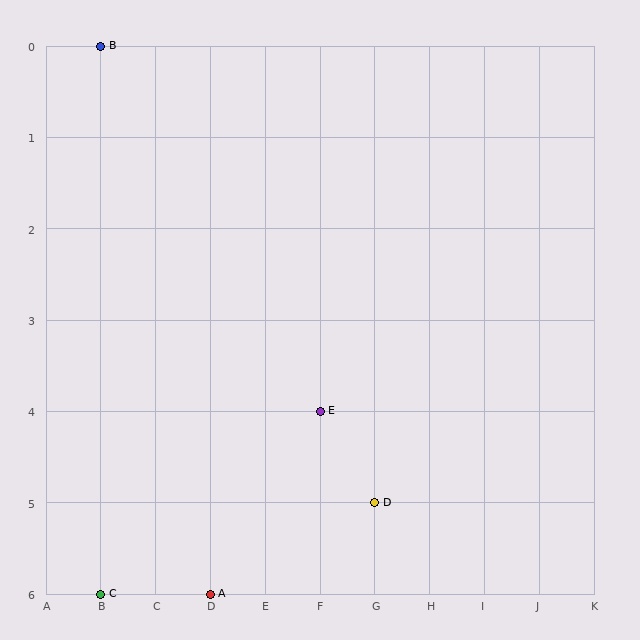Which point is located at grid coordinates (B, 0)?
Point B is at (B, 0).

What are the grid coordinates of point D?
Point D is at grid coordinates (G, 5).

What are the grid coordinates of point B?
Point B is at grid coordinates (B, 0).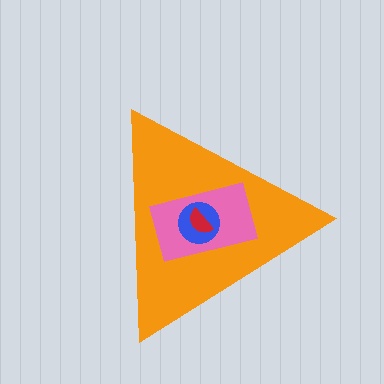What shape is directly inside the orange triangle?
The pink rectangle.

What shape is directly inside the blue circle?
The red semicircle.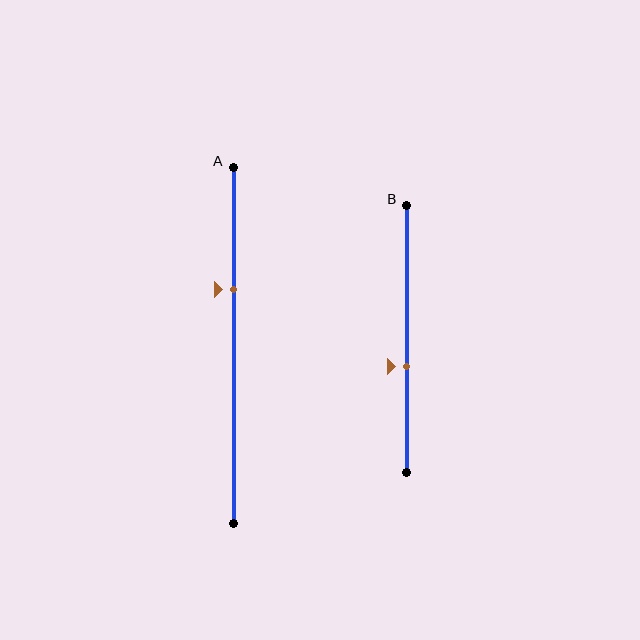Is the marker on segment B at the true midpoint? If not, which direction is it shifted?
No, the marker on segment B is shifted downward by about 10% of the segment length.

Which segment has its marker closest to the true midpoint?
Segment B has its marker closest to the true midpoint.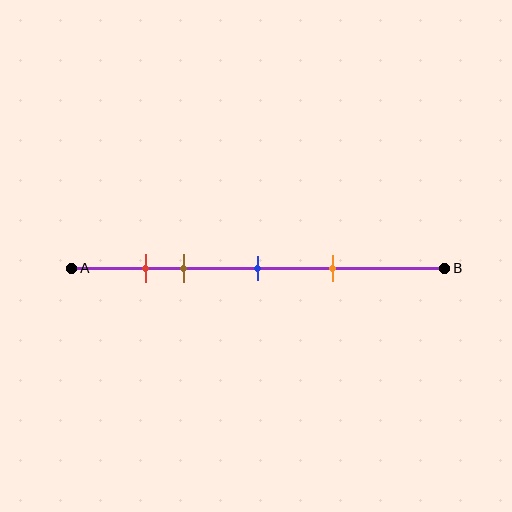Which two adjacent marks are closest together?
The red and brown marks are the closest adjacent pair.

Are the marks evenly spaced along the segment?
No, the marks are not evenly spaced.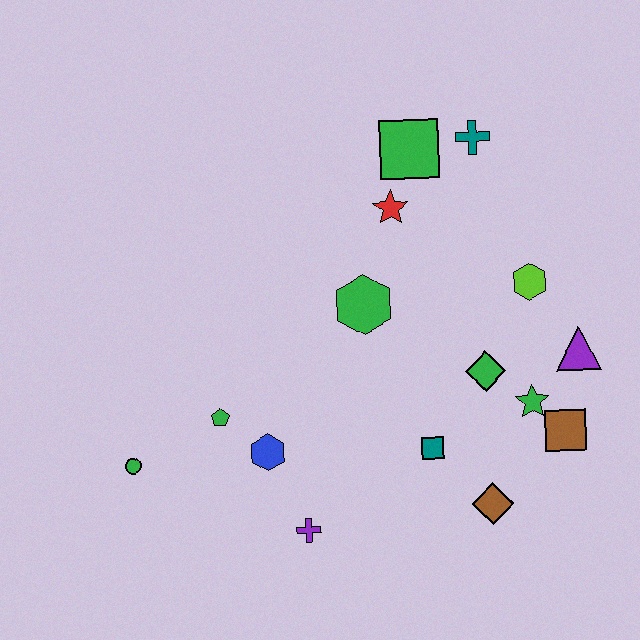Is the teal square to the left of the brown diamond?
Yes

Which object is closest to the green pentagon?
The blue hexagon is closest to the green pentagon.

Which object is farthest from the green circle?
The teal cross is farthest from the green circle.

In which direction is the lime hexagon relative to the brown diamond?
The lime hexagon is above the brown diamond.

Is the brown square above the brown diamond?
Yes